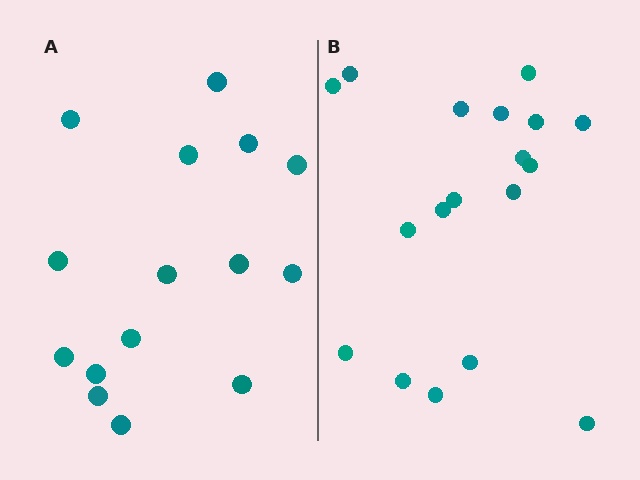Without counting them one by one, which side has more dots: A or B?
Region B (the right region) has more dots.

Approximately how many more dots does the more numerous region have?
Region B has just a few more — roughly 2 or 3 more dots than region A.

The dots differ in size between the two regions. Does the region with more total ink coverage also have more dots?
No. Region A has more total ink coverage because its dots are larger, but region B actually contains more individual dots. Total area can be misleading — the number of items is what matters here.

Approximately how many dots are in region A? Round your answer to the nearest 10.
About 20 dots. (The exact count is 15, which rounds to 20.)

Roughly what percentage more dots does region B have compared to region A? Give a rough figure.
About 20% more.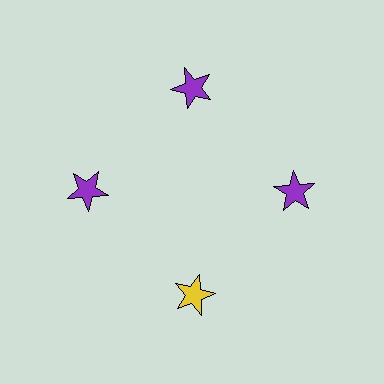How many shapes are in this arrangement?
There are 4 shapes arranged in a ring pattern.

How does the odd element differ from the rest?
It has a different color: yellow instead of purple.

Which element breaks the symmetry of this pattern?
The yellow star at roughly the 6 o'clock position breaks the symmetry. All other shapes are purple stars.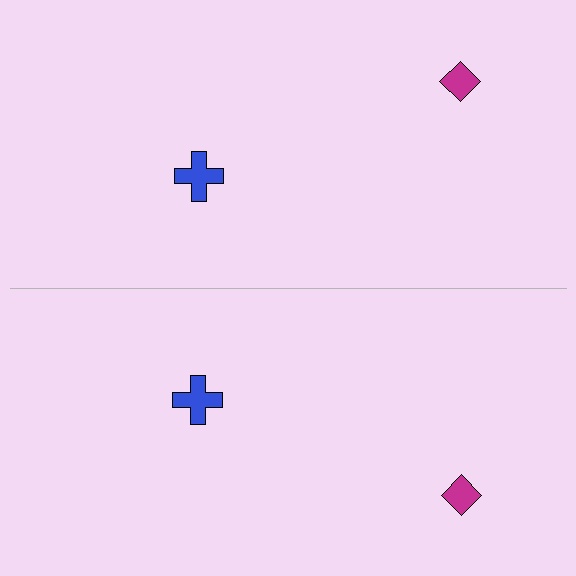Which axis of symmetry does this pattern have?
The pattern has a horizontal axis of symmetry running through the center of the image.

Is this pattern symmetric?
Yes, this pattern has bilateral (reflection) symmetry.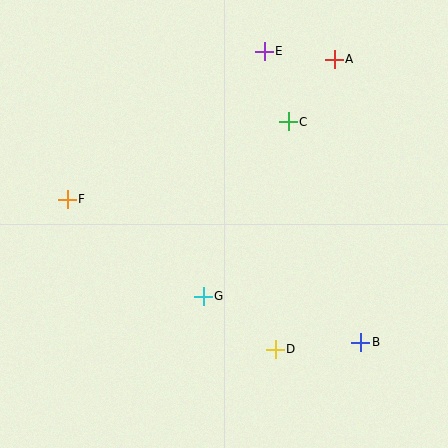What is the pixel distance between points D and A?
The distance between D and A is 296 pixels.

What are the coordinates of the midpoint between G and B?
The midpoint between G and B is at (282, 319).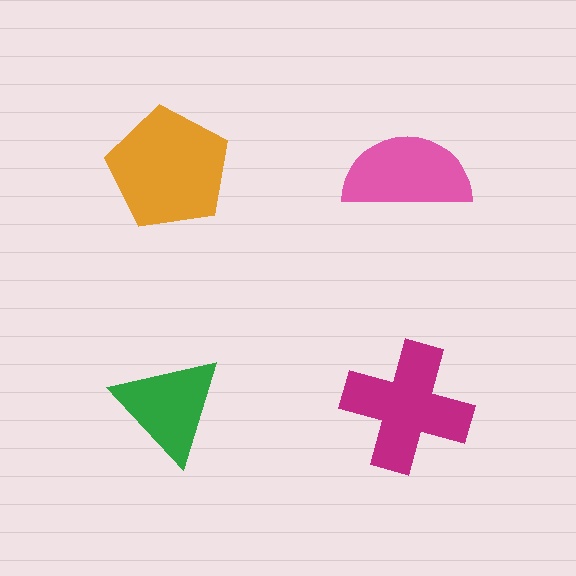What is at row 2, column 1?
A green triangle.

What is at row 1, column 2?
A pink semicircle.